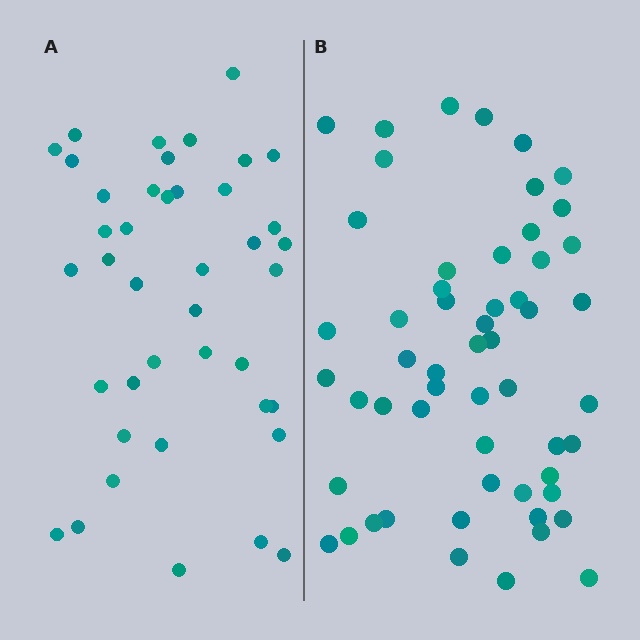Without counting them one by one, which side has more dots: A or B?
Region B (the right region) has more dots.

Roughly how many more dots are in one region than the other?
Region B has approximately 15 more dots than region A.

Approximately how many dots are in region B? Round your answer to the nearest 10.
About 60 dots. (The exact count is 55, which rounds to 60.)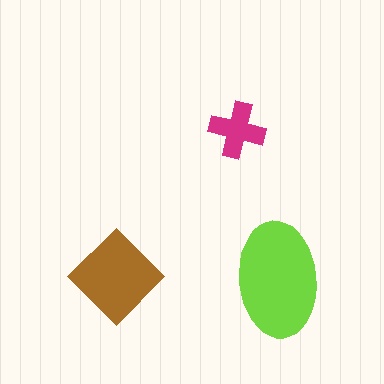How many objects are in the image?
There are 3 objects in the image.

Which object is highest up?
The magenta cross is topmost.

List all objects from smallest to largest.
The magenta cross, the brown diamond, the lime ellipse.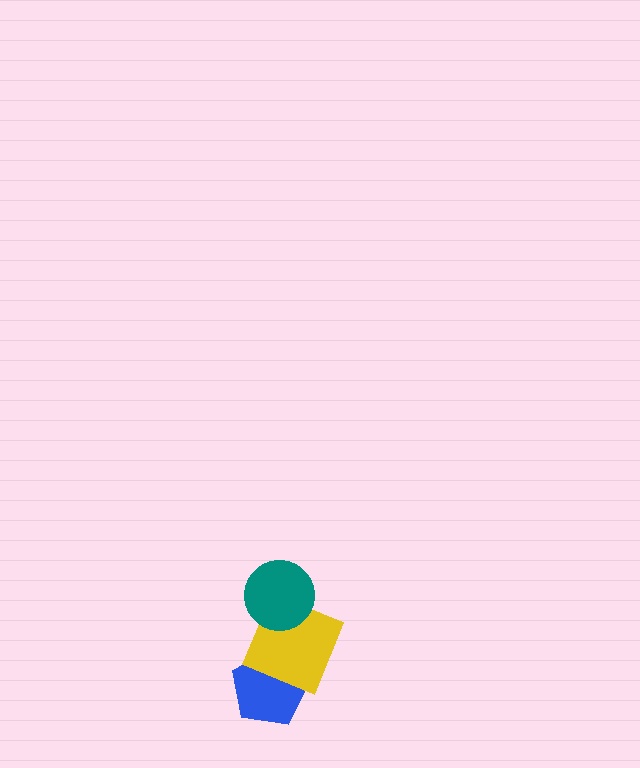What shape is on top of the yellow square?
The teal circle is on top of the yellow square.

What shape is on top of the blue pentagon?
The yellow square is on top of the blue pentagon.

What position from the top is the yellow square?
The yellow square is 2nd from the top.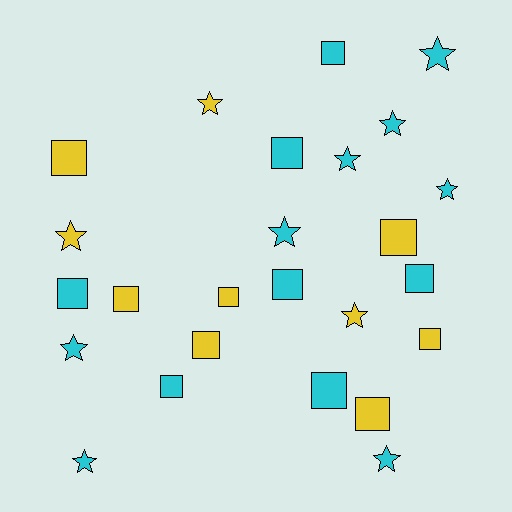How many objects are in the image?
There are 25 objects.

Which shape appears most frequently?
Square, with 14 objects.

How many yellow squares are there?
There are 7 yellow squares.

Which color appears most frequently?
Cyan, with 15 objects.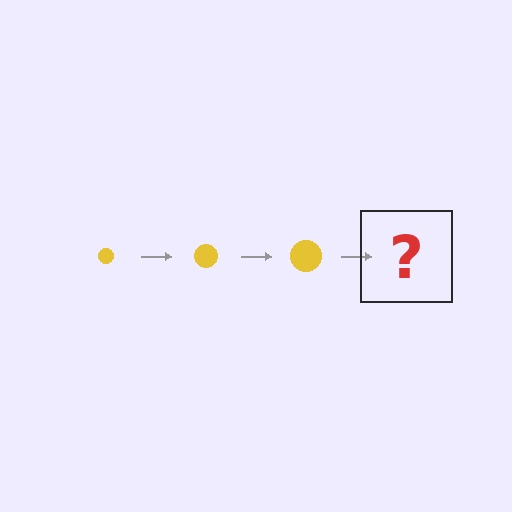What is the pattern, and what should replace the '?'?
The pattern is that the circle gets progressively larger each step. The '?' should be a yellow circle, larger than the previous one.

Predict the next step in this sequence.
The next step is a yellow circle, larger than the previous one.